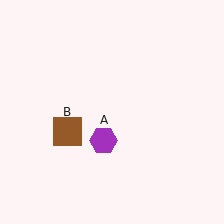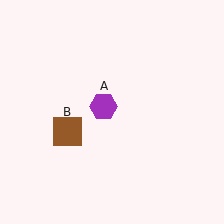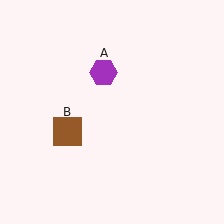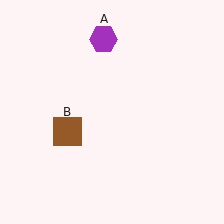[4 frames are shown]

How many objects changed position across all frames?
1 object changed position: purple hexagon (object A).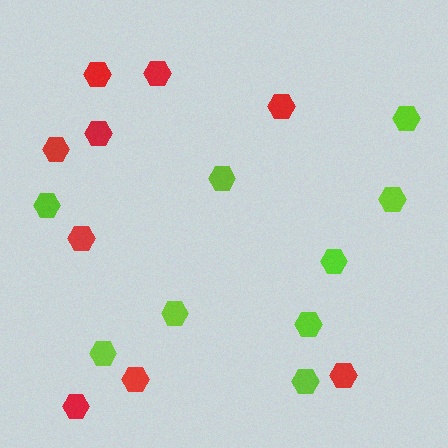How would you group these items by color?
There are 2 groups: one group of red hexagons (9) and one group of lime hexagons (9).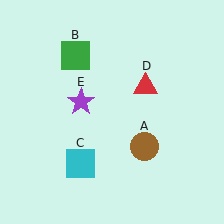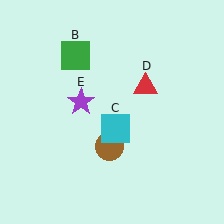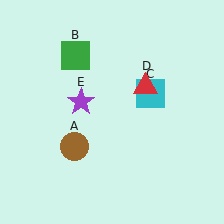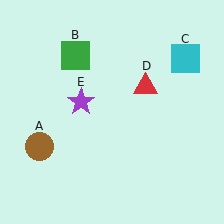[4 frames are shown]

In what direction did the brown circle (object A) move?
The brown circle (object A) moved left.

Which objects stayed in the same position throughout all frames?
Green square (object B) and red triangle (object D) and purple star (object E) remained stationary.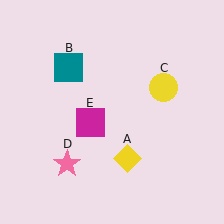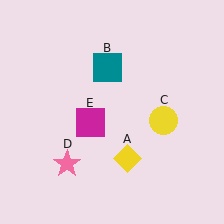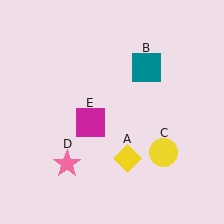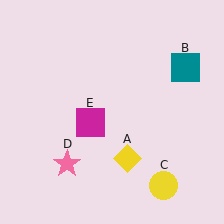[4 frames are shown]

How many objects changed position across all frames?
2 objects changed position: teal square (object B), yellow circle (object C).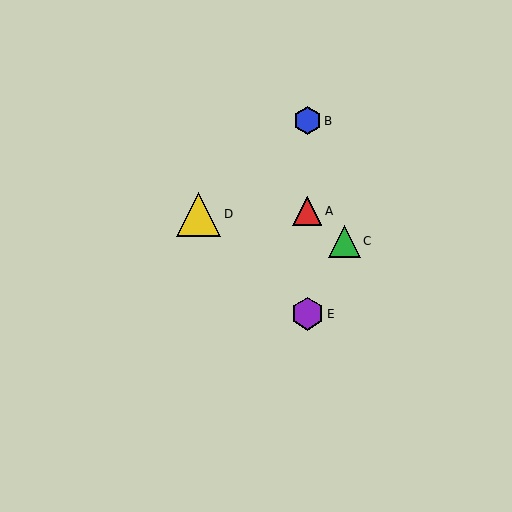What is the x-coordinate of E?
Object E is at x≈307.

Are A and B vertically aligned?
Yes, both are at x≈307.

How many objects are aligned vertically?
3 objects (A, B, E) are aligned vertically.